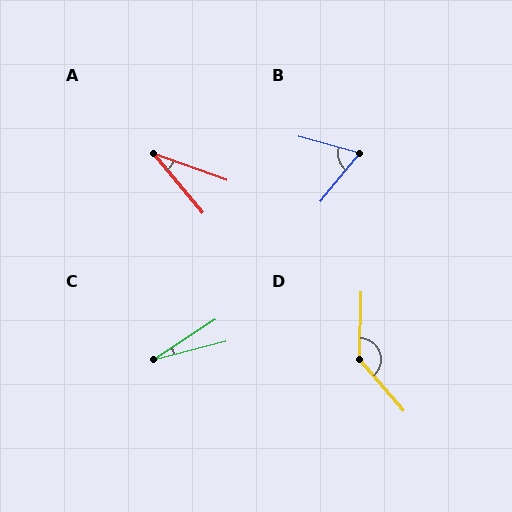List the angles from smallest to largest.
C (18°), A (31°), B (66°), D (138°).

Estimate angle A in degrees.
Approximately 31 degrees.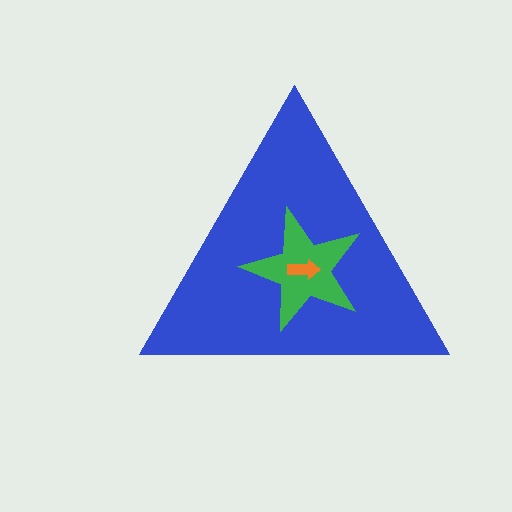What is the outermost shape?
The blue triangle.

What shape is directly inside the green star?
The orange arrow.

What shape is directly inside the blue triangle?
The green star.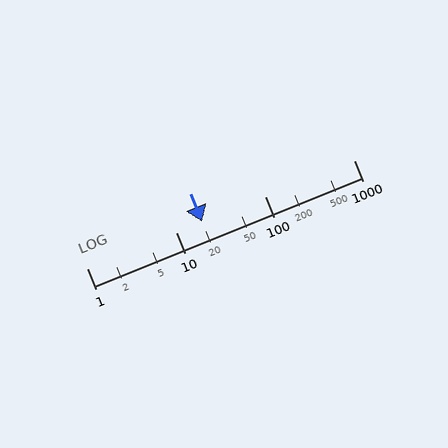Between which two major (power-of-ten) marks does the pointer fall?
The pointer is between 10 and 100.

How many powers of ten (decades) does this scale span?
The scale spans 3 decades, from 1 to 1000.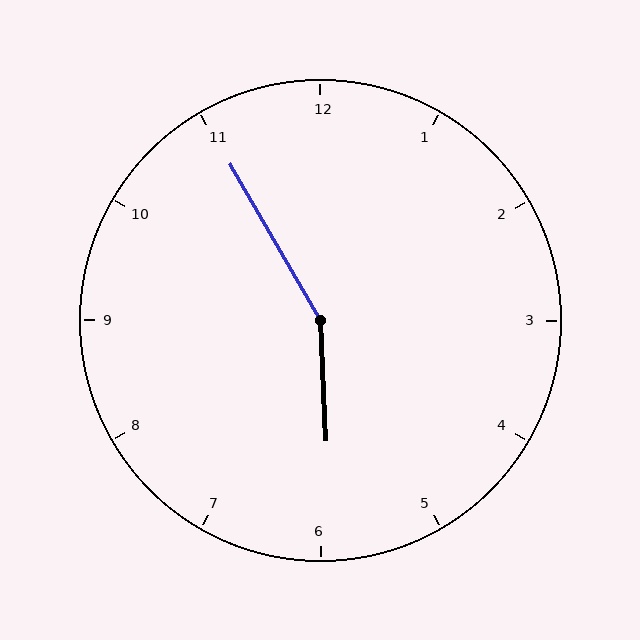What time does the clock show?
5:55.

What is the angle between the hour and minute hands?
Approximately 152 degrees.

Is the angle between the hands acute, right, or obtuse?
It is obtuse.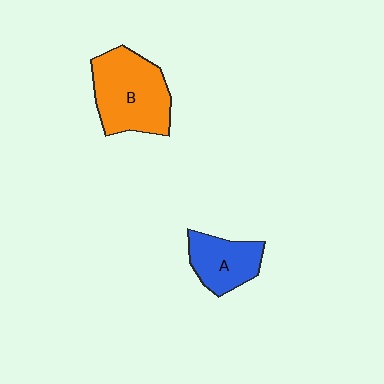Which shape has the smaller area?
Shape A (blue).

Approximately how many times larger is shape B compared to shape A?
Approximately 1.6 times.